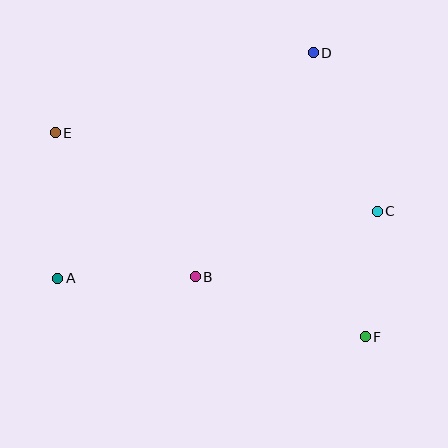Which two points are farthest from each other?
Points E and F are farthest from each other.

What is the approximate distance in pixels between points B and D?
The distance between B and D is approximately 253 pixels.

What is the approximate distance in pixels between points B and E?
The distance between B and E is approximately 201 pixels.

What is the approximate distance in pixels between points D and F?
The distance between D and F is approximately 289 pixels.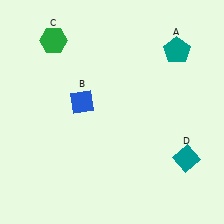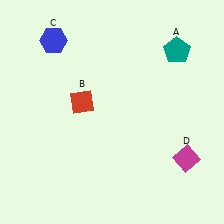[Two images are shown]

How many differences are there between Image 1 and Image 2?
There are 3 differences between the two images.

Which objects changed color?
B changed from blue to red. C changed from green to blue. D changed from teal to magenta.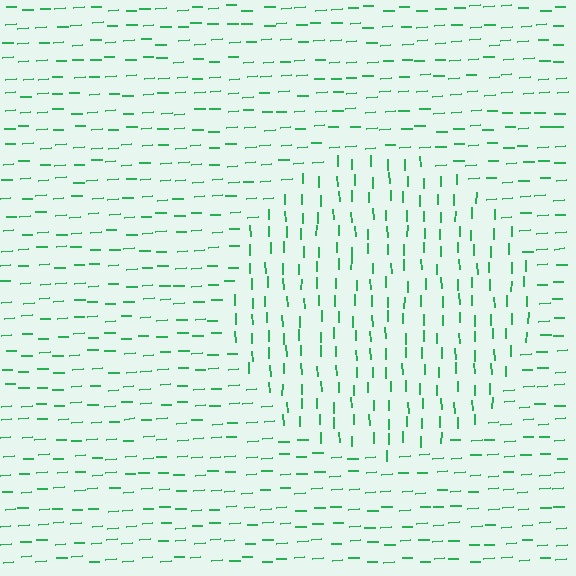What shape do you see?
I see a circle.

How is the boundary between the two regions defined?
The boundary is defined purely by a change in line orientation (approximately 88 degrees difference). All lines are the same color and thickness.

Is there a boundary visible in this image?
Yes, there is a texture boundary formed by a change in line orientation.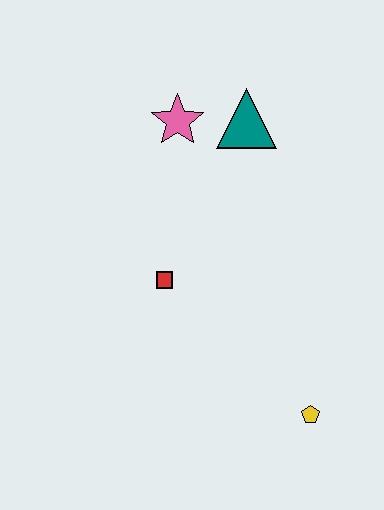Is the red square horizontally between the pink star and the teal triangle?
No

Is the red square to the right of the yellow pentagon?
No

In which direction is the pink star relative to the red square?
The pink star is above the red square.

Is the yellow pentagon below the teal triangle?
Yes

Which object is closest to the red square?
The pink star is closest to the red square.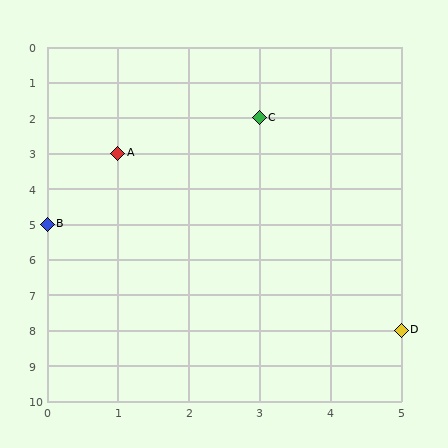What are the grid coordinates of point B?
Point B is at grid coordinates (0, 5).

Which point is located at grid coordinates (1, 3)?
Point A is at (1, 3).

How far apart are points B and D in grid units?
Points B and D are 5 columns and 3 rows apart (about 5.8 grid units diagonally).